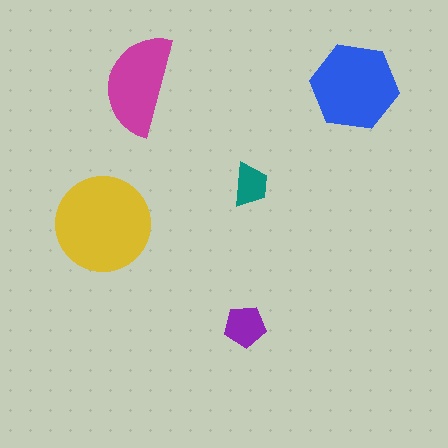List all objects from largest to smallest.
The yellow circle, the blue hexagon, the magenta semicircle, the purple pentagon, the teal trapezoid.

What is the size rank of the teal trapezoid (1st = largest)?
5th.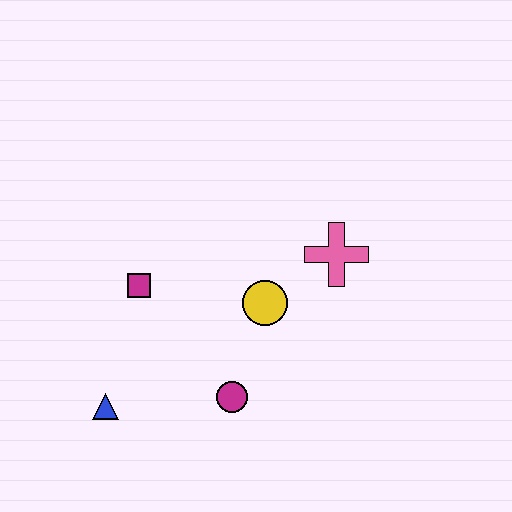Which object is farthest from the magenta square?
The pink cross is farthest from the magenta square.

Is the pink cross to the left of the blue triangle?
No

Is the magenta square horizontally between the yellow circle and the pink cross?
No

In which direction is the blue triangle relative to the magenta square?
The blue triangle is below the magenta square.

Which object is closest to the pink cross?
The yellow circle is closest to the pink cross.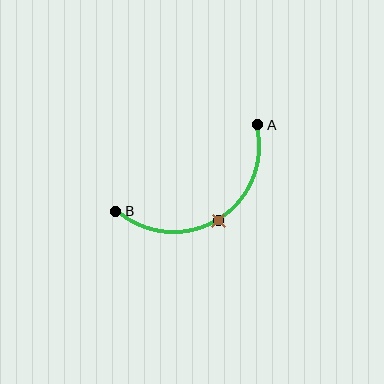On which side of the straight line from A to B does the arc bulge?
The arc bulges below the straight line connecting A and B.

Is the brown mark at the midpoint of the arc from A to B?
Yes. The brown mark lies on the arc at equal arc-length from both A and B — it is the arc midpoint.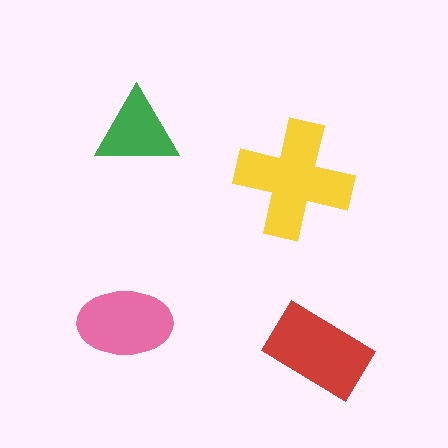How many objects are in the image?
There are 4 objects in the image.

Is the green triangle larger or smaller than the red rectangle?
Smaller.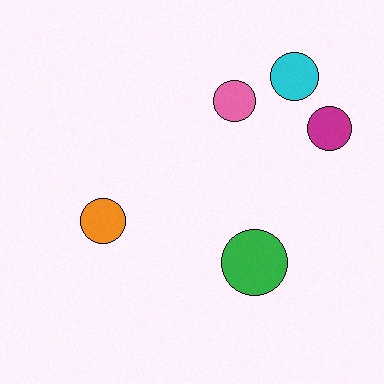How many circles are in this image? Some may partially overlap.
There are 5 circles.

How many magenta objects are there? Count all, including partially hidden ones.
There is 1 magenta object.